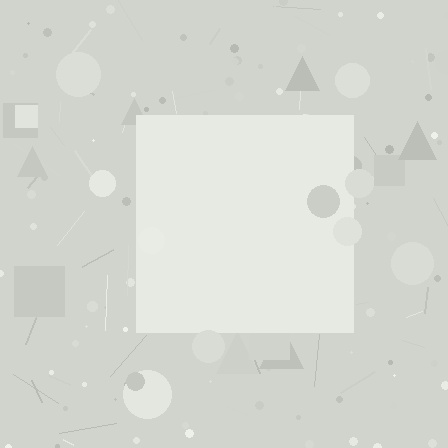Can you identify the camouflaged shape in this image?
The camouflaged shape is a square.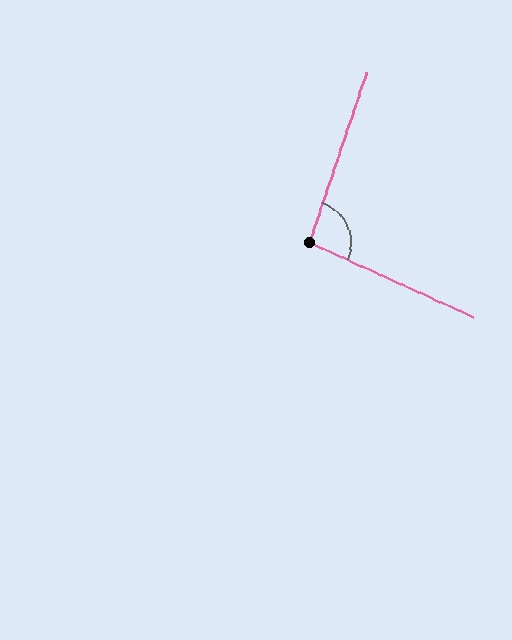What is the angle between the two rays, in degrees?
Approximately 96 degrees.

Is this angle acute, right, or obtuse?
It is obtuse.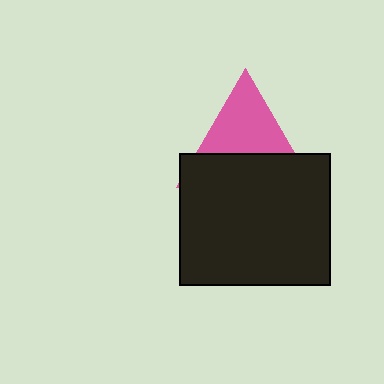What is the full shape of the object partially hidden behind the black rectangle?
The partially hidden object is a pink triangle.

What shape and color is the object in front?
The object in front is a black rectangle.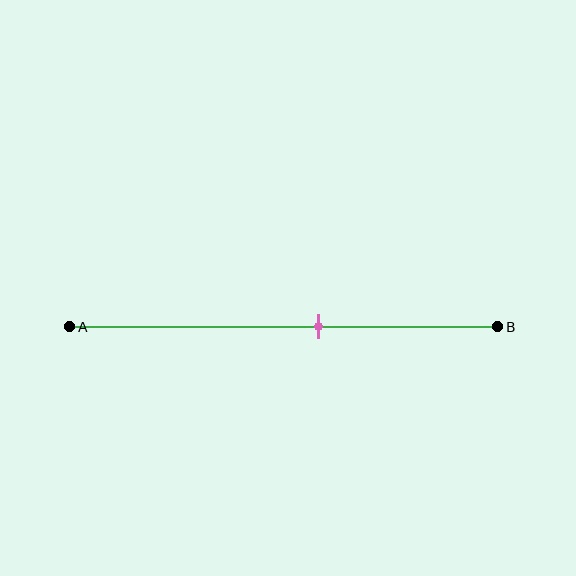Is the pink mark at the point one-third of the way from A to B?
No, the mark is at about 60% from A, not at the 33% one-third point.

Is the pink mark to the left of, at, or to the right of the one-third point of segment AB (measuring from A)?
The pink mark is to the right of the one-third point of segment AB.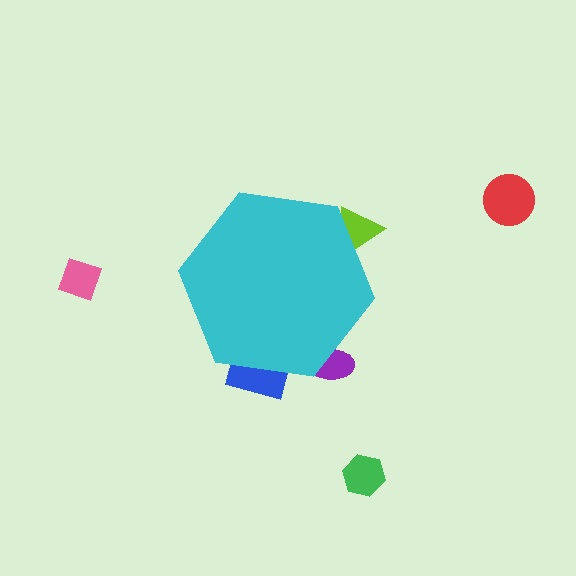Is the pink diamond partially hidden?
No, the pink diamond is fully visible.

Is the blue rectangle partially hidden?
Yes, the blue rectangle is partially hidden behind the cyan hexagon.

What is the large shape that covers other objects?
A cyan hexagon.